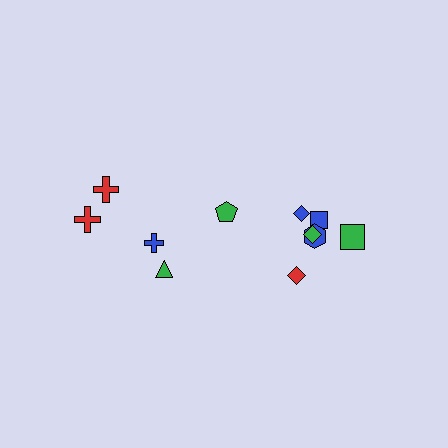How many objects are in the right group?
There are 7 objects.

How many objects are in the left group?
There are 4 objects.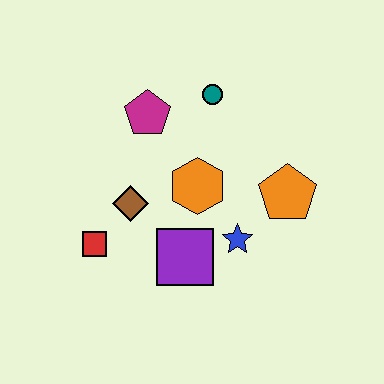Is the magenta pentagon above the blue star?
Yes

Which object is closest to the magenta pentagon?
The teal circle is closest to the magenta pentagon.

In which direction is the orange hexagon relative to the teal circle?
The orange hexagon is below the teal circle.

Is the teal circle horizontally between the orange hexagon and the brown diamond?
No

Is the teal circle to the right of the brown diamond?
Yes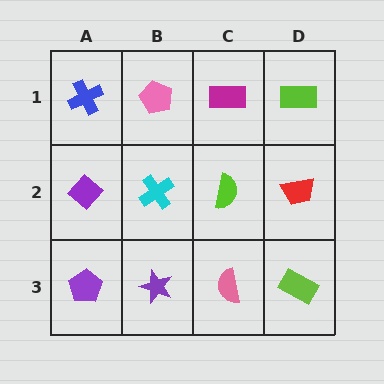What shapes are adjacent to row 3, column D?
A red trapezoid (row 2, column D), a pink semicircle (row 3, column C).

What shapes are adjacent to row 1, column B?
A cyan cross (row 2, column B), a blue cross (row 1, column A), a magenta rectangle (row 1, column C).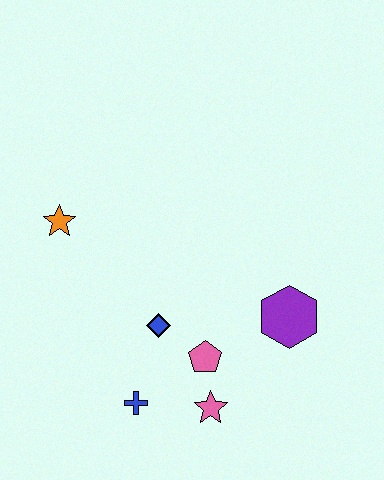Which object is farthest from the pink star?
The orange star is farthest from the pink star.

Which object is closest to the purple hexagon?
The pink pentagon is closest to the purple hexagon.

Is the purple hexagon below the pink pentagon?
No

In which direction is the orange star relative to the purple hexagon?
The orange star is to the left of the purple hexagon.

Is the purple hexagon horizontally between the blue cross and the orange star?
No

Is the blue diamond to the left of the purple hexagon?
Yes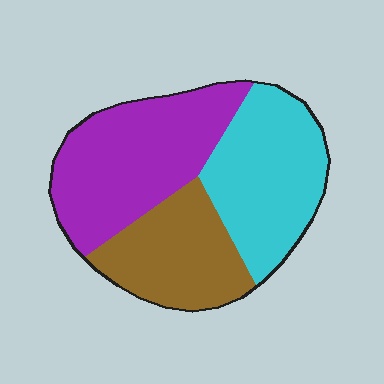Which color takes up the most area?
Purple, at roughly 40%.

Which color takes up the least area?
Brown, at roughly 25%.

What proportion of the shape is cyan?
Cyan covers around 35% of the shape.